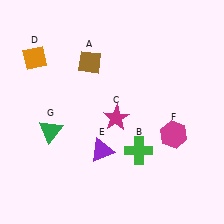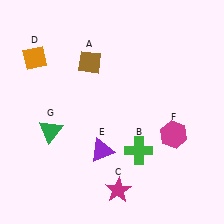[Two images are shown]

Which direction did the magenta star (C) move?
The magenta star (C) moved down.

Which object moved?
The magenta star (C) moved down.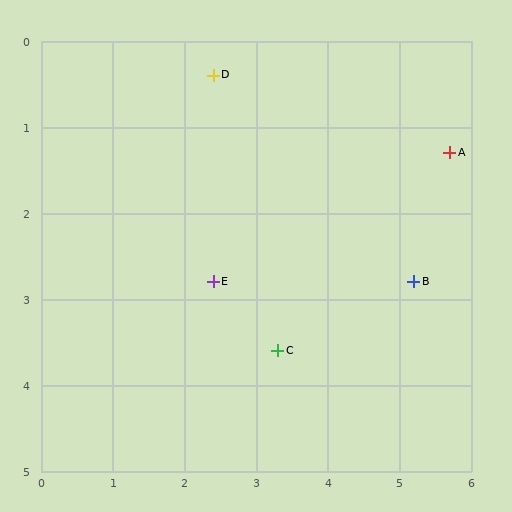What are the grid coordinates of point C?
Point C is at approximately (3.3, 3.6).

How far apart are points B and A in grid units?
Points B and A are about 1.6 grid units apart.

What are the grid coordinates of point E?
Point E is at approximately (2.4, 2.8).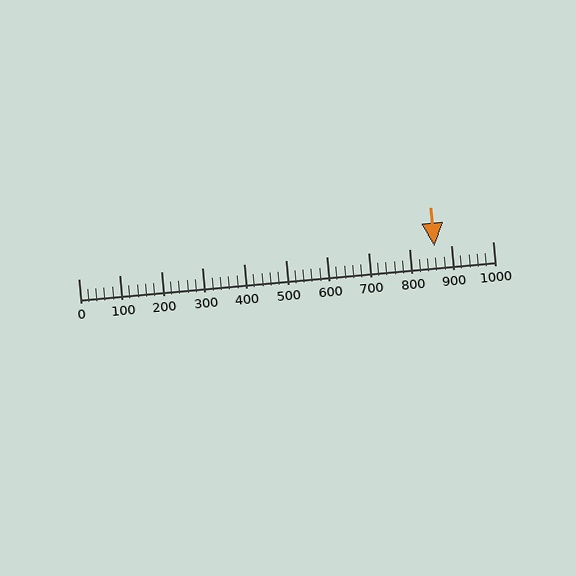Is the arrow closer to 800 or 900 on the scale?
The arrow is closer to 900.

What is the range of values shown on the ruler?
The ruler shows values from 0 to 1000.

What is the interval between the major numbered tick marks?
The major tick marks are spaced 100 units apart.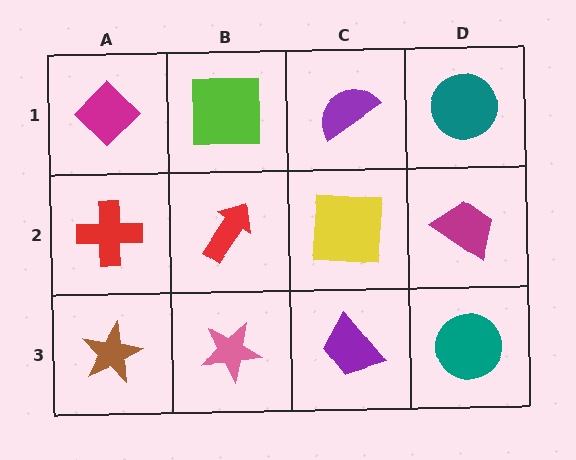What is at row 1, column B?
A lime square.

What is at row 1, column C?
A purple semicircle.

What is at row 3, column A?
A brown star.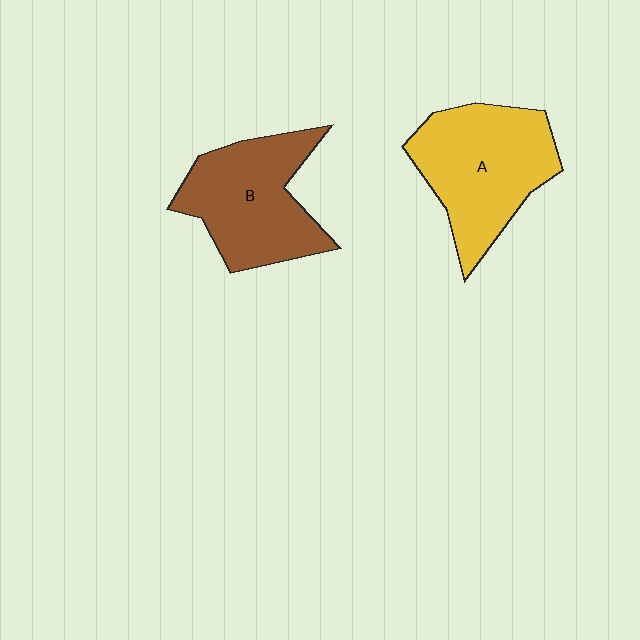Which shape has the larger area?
Shape A (yellow).